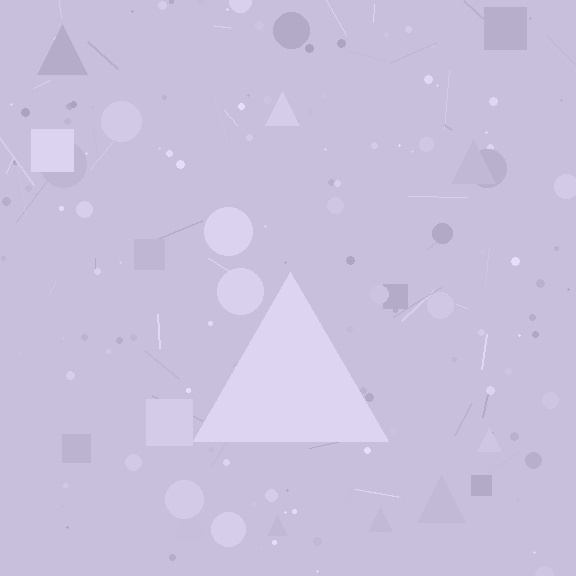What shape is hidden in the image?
A triangle is hidden in the image.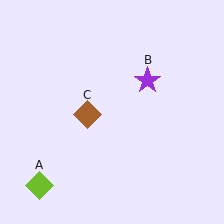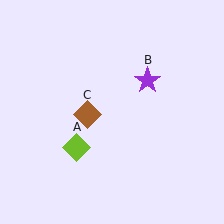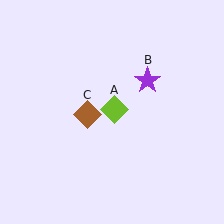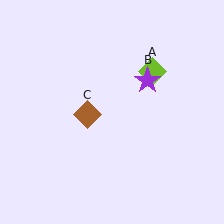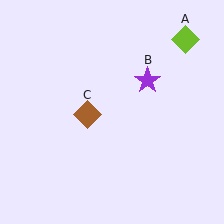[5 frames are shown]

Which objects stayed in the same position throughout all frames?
Purple star (object B) and brown diamond (object C) remained stationary.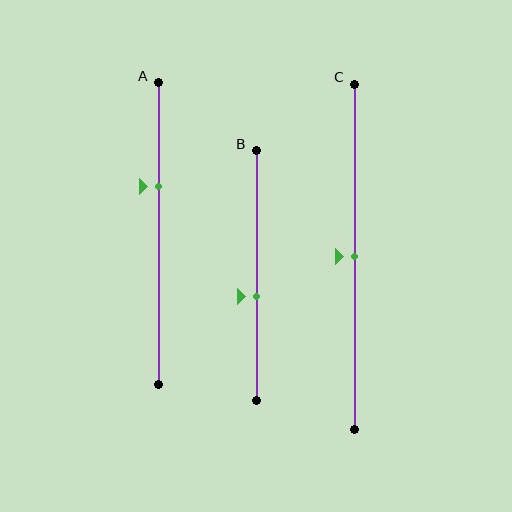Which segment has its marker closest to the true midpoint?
Segment C has its marker closest to the true midpoint.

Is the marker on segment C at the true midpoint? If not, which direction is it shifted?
Yes, the marker on segment C is at the true midpoint.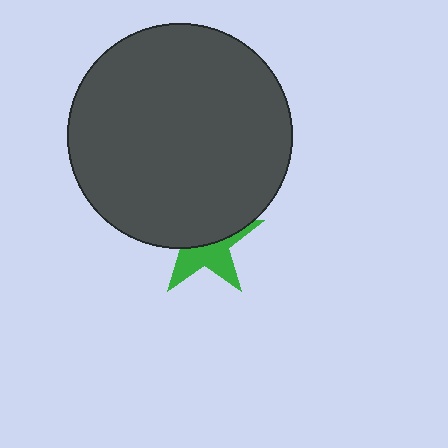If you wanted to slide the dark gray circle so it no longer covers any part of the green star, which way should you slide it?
Slide it up — that is the most direct way to separate the two shapes.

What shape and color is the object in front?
The object in front is a dark gray circle.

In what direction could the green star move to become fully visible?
The green star could move down. That would shift it out from behind the dark gray circle entirely.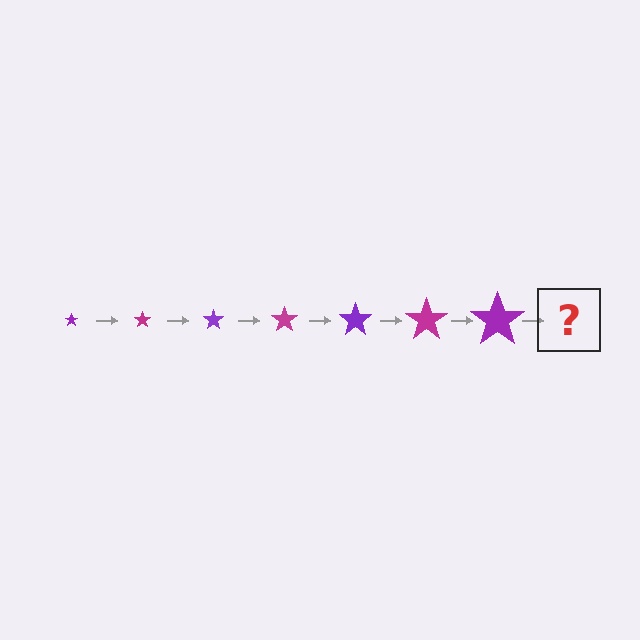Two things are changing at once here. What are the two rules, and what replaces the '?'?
The two rules are that the star grows larger each step and the color cycles through purple and magenta. The '?' should be a magenta star, larger than the previous one.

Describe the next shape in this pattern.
It should be a magenta star, larger than the previous one.